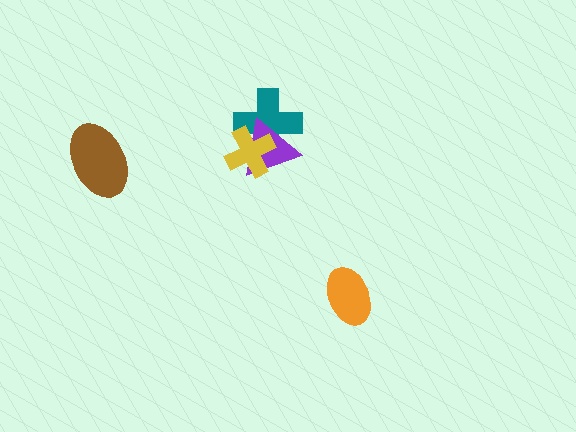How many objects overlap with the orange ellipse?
0 objects overlap with the orange ellipse.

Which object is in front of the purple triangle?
The yellow cross is in front of the purple triangle.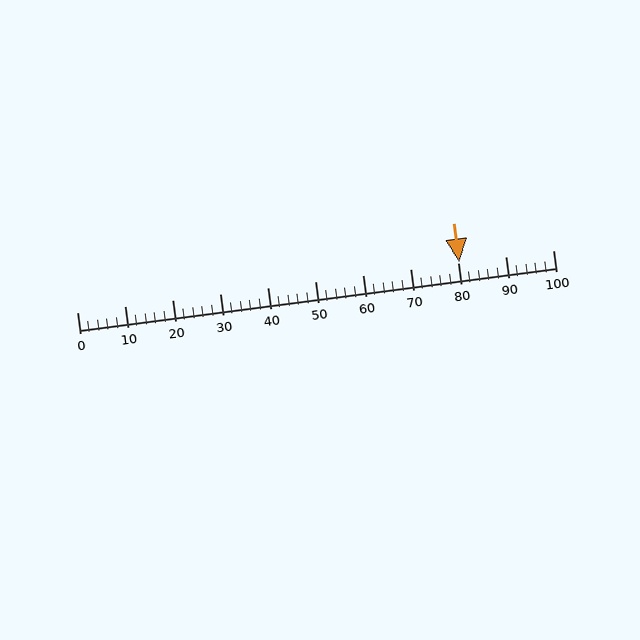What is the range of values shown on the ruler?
The ruler shows values from 0 to 100.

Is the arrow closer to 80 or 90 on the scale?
The arrow is closer to 80.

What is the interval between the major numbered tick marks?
The major tick marks are spaced 10 units apart.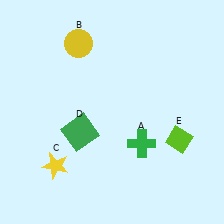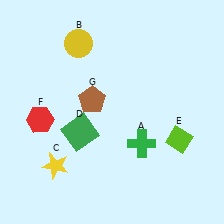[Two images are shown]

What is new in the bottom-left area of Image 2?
A red hexagon (F) was added in the bottom-left area of Image 2.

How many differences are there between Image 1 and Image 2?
There are 2 differences between the two images.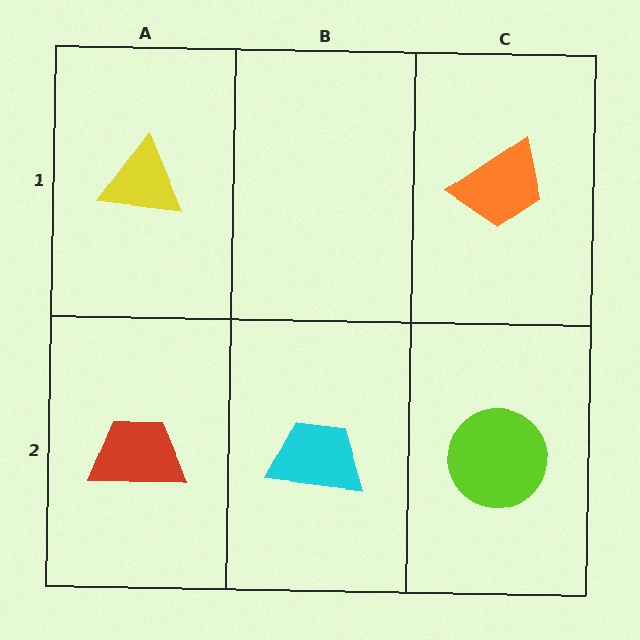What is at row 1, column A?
A yellow triangle.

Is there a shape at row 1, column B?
No, that cell is empty.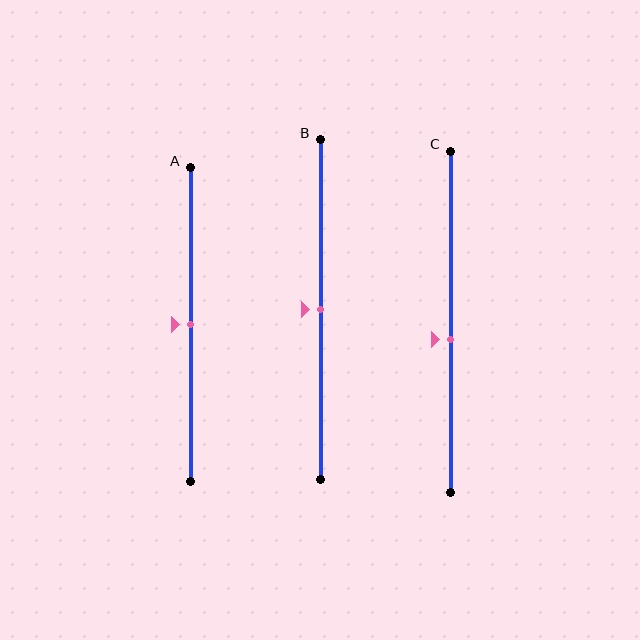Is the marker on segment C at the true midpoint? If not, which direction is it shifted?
No, the marker on segment C is shifted downward by about 5% of the segment length.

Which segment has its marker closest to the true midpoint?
Segment A has its marker closest to the true midpoint.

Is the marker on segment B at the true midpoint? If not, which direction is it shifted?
Yes, the marker on segment B is at the true midpoint.